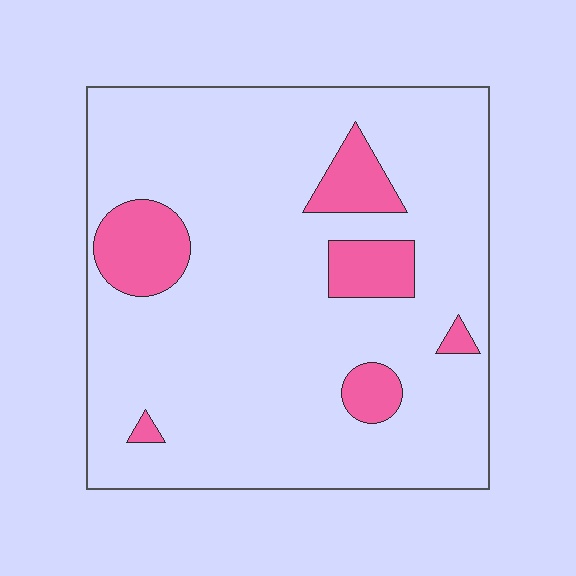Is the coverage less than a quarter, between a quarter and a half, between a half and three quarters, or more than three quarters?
Less than a quarter.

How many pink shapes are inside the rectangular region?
6.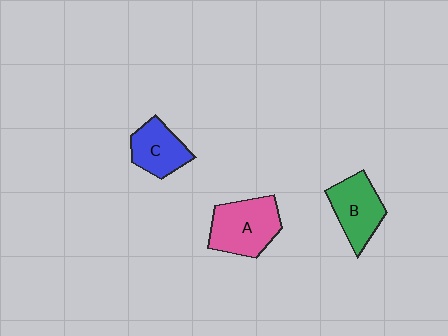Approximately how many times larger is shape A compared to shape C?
Approximately 1.4 times.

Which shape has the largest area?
Shape A (pink).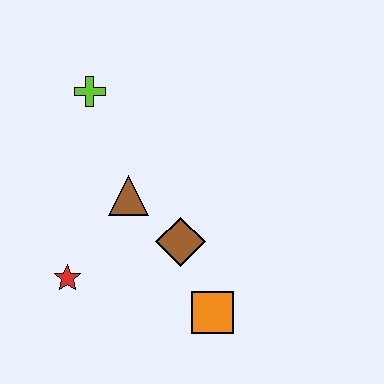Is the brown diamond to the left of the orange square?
Yes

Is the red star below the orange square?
No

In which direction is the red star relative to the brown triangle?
The red star is below the brown triangle.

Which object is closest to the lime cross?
The brown triangle is closest to the lime cross.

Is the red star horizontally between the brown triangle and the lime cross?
No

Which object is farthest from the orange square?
The lime cross is farthest from the orange square.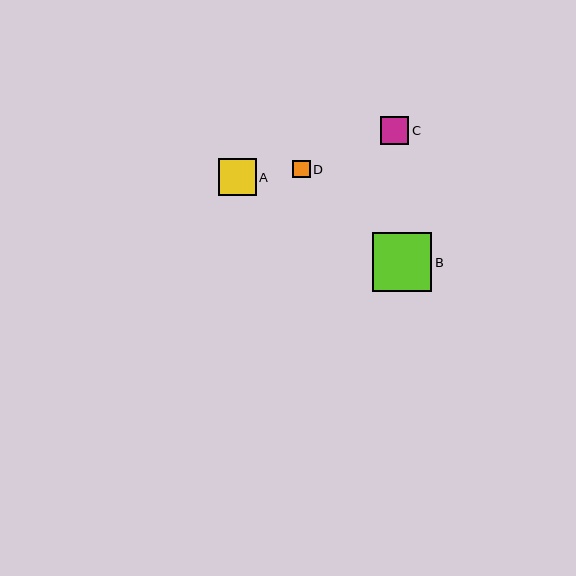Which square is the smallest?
Square D is the smallest with a size of approximately 18 pixels.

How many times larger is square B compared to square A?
Square B is approximately 1.6 times the size of square A.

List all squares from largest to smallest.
From largest to smallest: B, A, C, D.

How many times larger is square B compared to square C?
Square B is approximately 2.1 times the size of square C.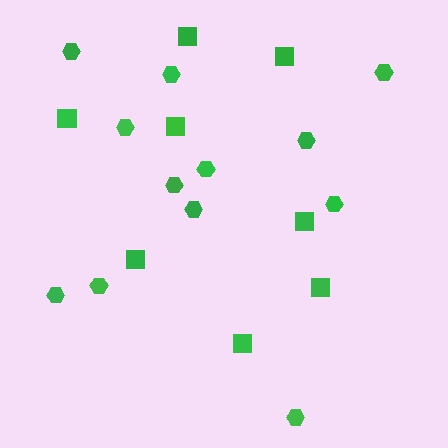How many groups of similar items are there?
There are 2 groups: one group of squares (8) and one group of hexagons (12).